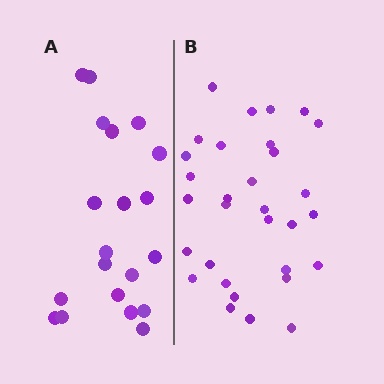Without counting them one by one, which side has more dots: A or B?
Region B (the right region) has more dots.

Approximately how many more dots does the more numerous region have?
Region B has roughly 12 or so more dots than region A.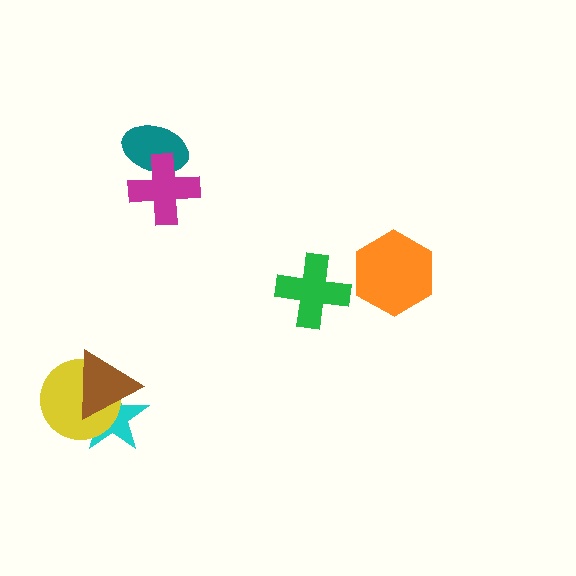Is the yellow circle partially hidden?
Yes, it is partially covered by another shape.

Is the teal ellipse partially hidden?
Yes, it is partially covered by another shape.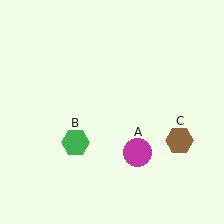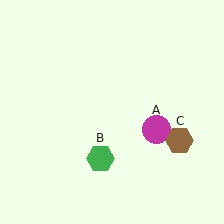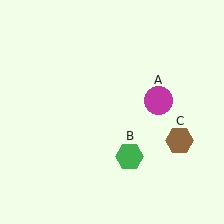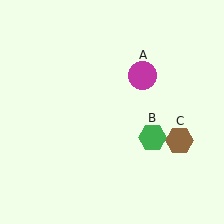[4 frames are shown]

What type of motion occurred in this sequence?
The magenta circle (object A), green hexagon (object B) rotated counterclockwise around the center of the scene.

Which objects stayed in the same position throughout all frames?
Brown hexagon (object C) remained stationary.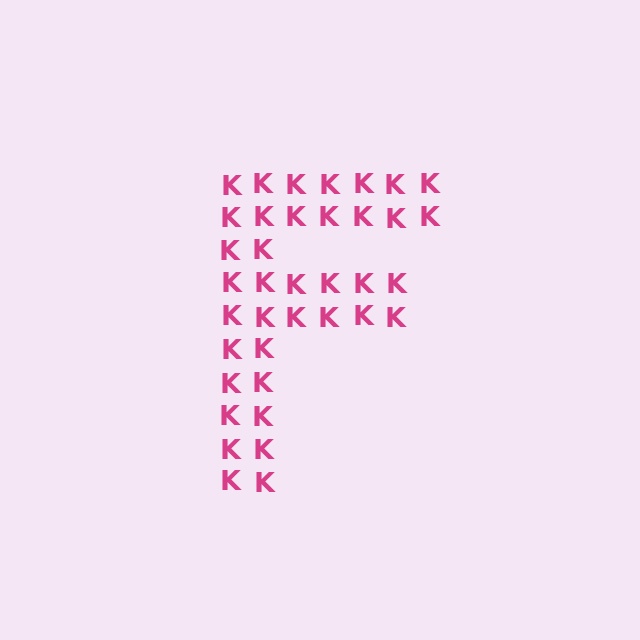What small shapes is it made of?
It is made of small letter K's.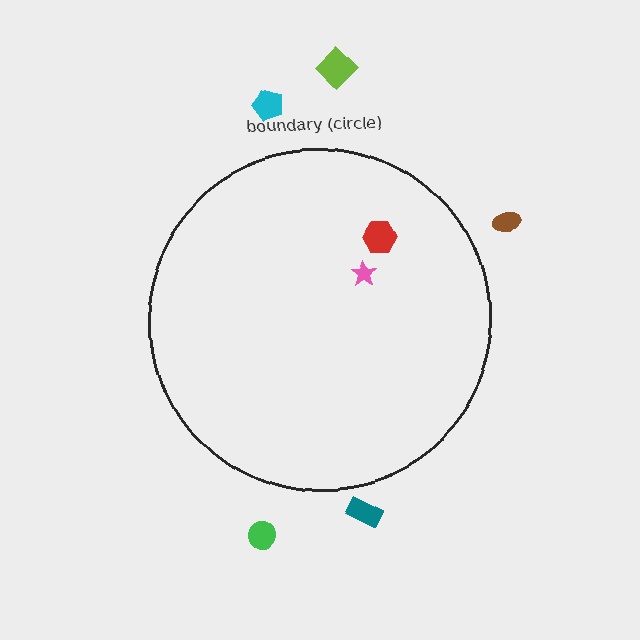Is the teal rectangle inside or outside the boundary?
Outside.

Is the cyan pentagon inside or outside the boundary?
Outside.